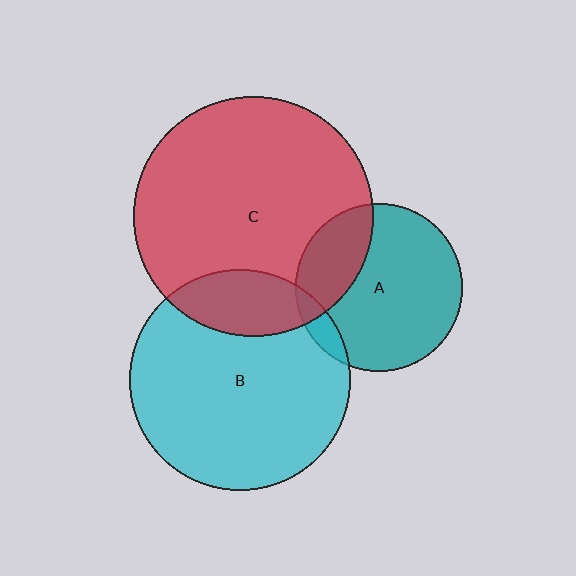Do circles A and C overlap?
Yes.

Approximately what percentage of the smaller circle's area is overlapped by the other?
Approximately 25%.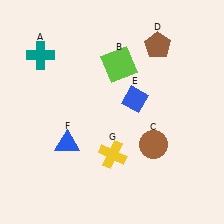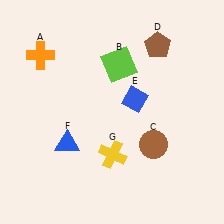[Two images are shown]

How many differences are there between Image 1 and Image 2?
There is 1 difference between the two images.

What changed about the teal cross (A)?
In Image 1, A is teal. In Image 2, it changed to orange.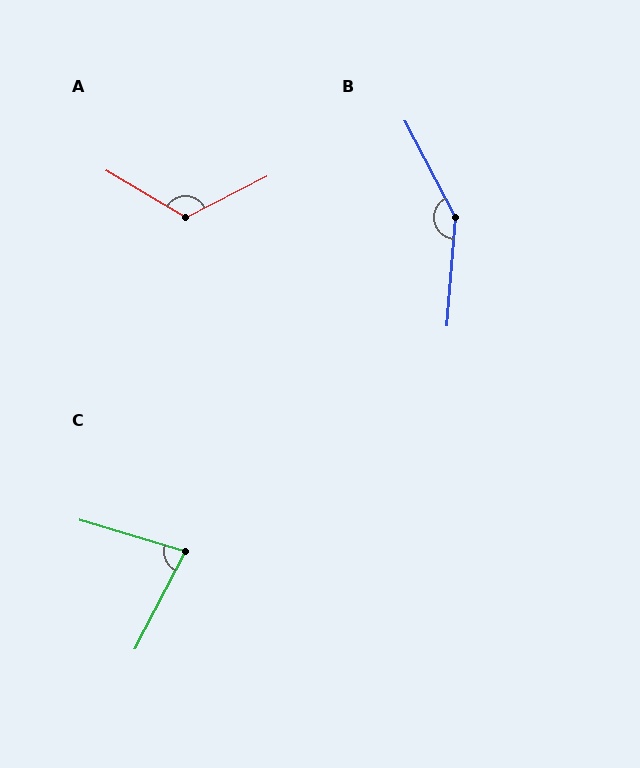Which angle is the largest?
B, at approximately 148 degrees.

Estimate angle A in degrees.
Approximately 122 degrees.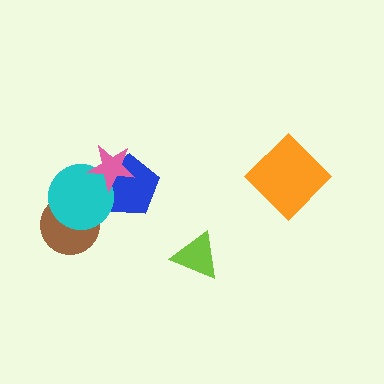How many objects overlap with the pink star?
2 objects overlap with the pink star.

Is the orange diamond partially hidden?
No, no other shape covers it.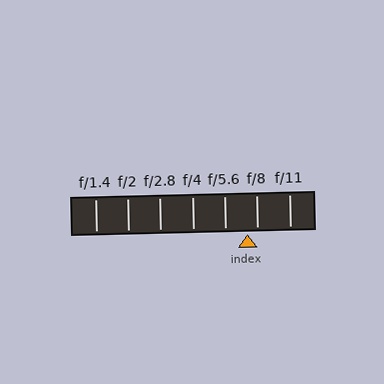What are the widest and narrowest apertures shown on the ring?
The widest aperture shown is f/1.4 and the narrowest is f/11.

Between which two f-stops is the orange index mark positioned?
The index mark is between f/5.6 and f/8.